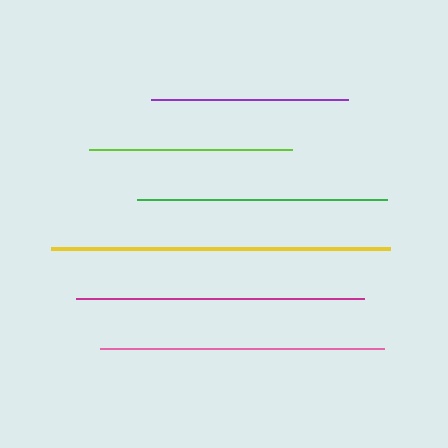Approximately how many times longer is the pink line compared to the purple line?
The pink line is approximately 1.4 times the length of the purple line.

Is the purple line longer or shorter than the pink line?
The pink line is longer than the purple line.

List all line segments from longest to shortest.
From longest to shortest: yellow, magenta, pink, green, lime, purple.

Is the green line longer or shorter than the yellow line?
The yellow line is longer than the green line.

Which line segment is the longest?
The yellow line is the longest at approximately 339 pixels.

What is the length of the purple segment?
The purple segment is approximately 197 pixels long.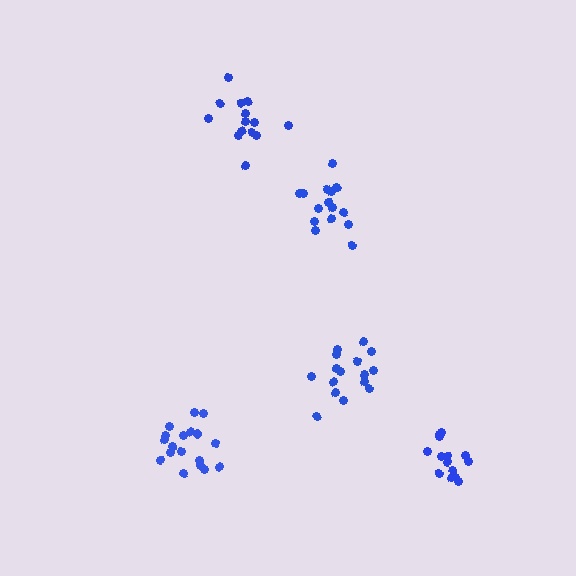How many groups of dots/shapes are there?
There are 5 groups.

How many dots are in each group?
Group 1: 16 dots, Group 2: 14 dots, Group 3: 15 dots, Group 4: 14 dots, Group 5: 18 dots (77 total).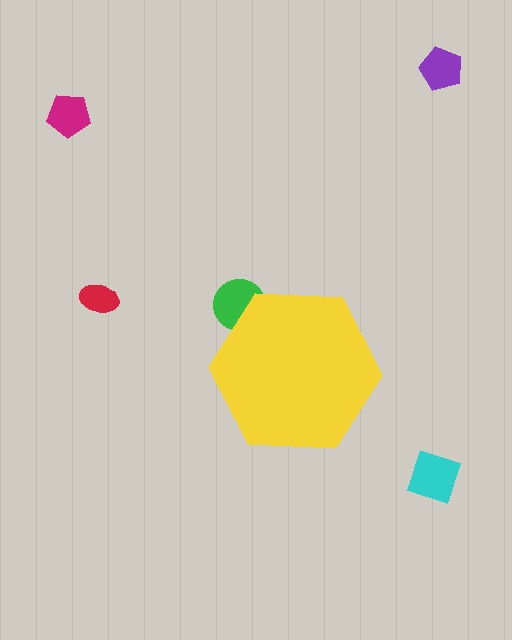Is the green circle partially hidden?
Yes, the green circle is partially hidden behind the yellow hexagon.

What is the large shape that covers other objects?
A yellow hexagon.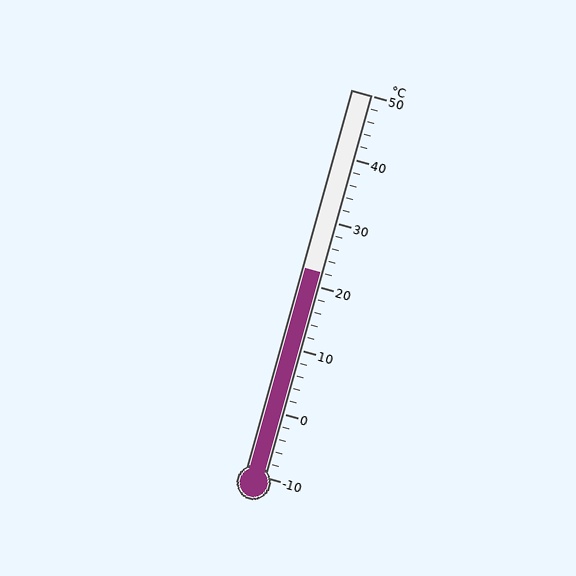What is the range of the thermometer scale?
The thermometer scale ranges from -10°C to 50°C.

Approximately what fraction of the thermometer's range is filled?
The thermometer is filled to approximately 55% of its range.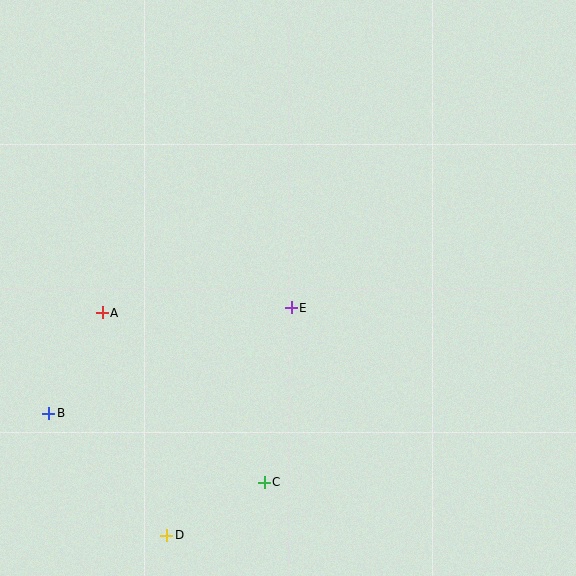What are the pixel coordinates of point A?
Point A is at (102, 313).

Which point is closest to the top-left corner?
Point A is closest to the top-left corner.